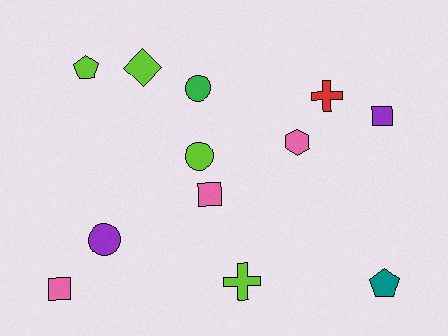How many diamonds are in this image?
There is 1 diamond.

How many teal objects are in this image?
There is 1 teal object.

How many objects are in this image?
There are 12 objects.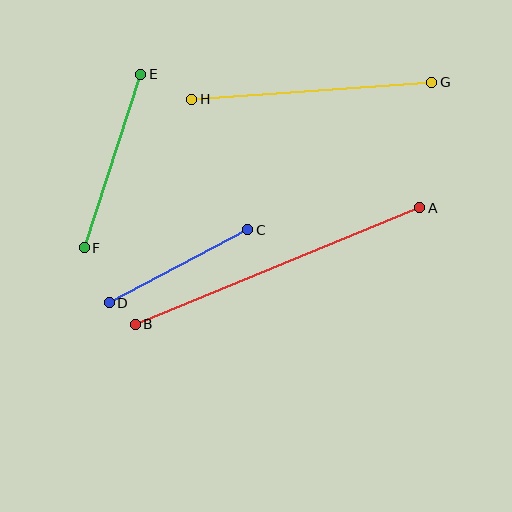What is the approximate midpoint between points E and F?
The midpoint is at approximately (113, 161) pixels.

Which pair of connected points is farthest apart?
Points A and B are farthest apart.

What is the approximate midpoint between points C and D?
The midpoint is at approximately (178, 266) pixels.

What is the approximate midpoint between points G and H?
The midpoint is at approximately (312, 91) pixels.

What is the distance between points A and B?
The distance is approximately 307 pixels.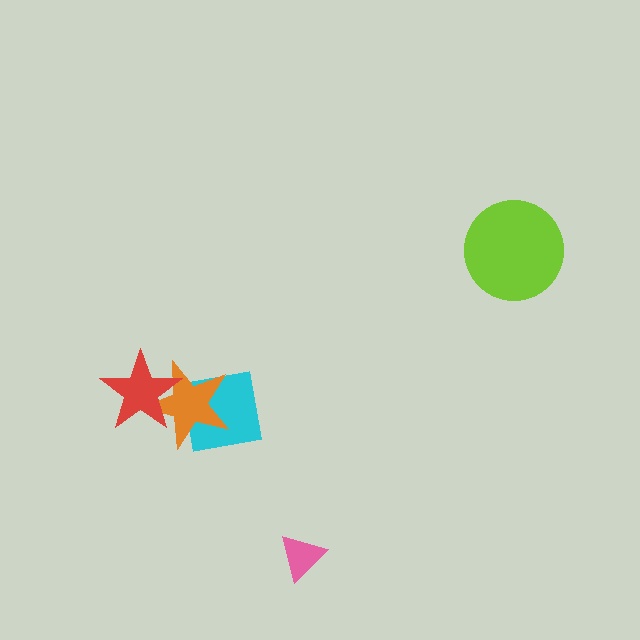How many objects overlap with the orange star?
2 objects overlap with the orange star.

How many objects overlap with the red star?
2 objects overlap with the red star.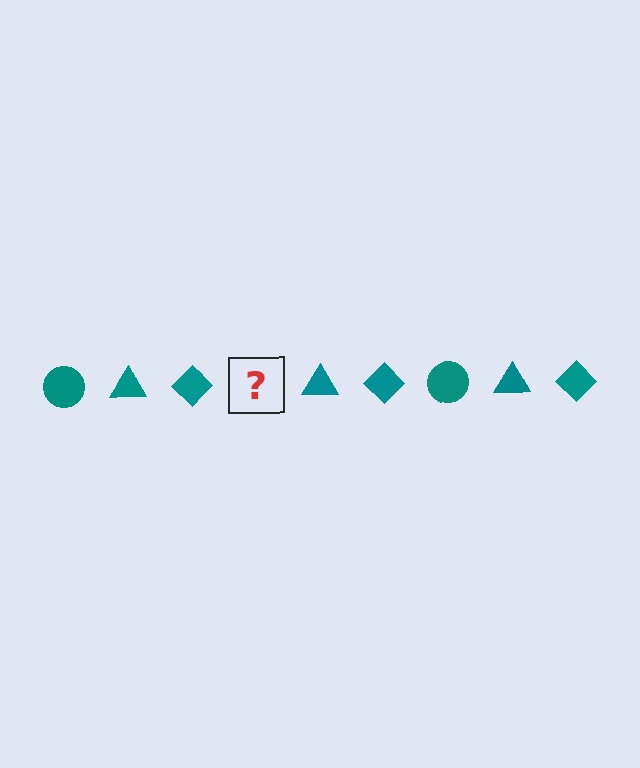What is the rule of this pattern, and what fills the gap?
The rule is that the pattern cycles through circle, triangle, diamond shapes in teal. The gap should be filled with a teal circle.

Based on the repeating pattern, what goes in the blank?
The blank should be a teal circle.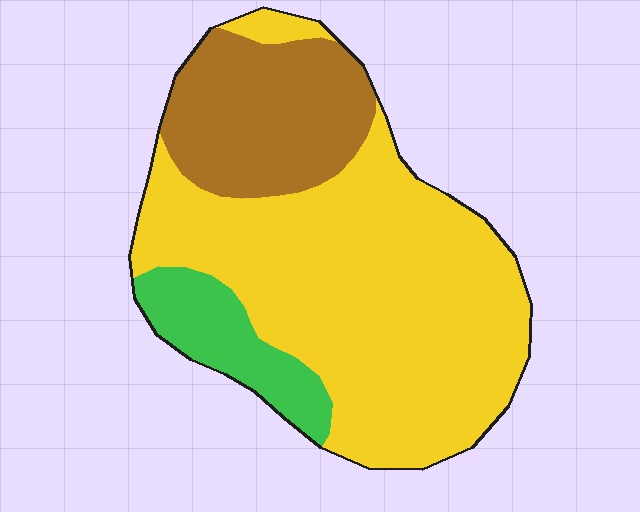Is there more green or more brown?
Brown.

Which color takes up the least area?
Green, at roughly 10%.